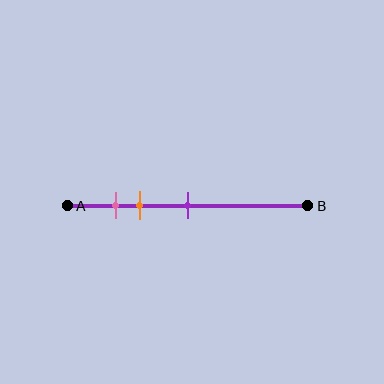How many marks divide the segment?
There are 3 marks dividing the segment.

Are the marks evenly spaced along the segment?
No, the marks are not evenly spaced.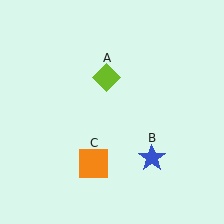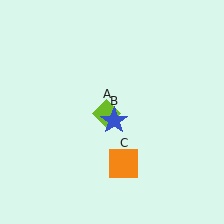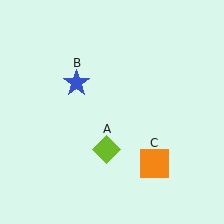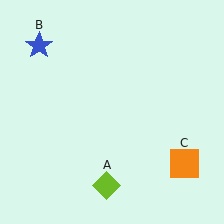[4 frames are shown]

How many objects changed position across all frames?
3 objects changed position: lime diamond (object A), blue star (object B), orange square (object C).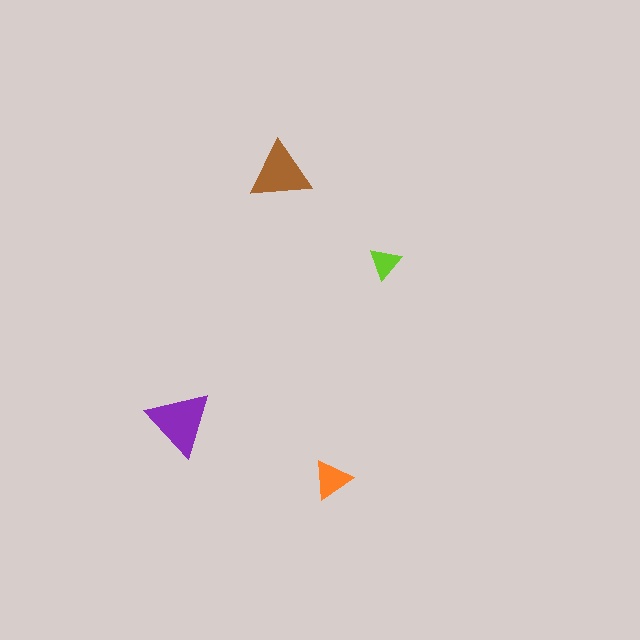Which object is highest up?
The brown triangle is topmost.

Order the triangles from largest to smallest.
the purple one, the brown one, the orange one, the lime one.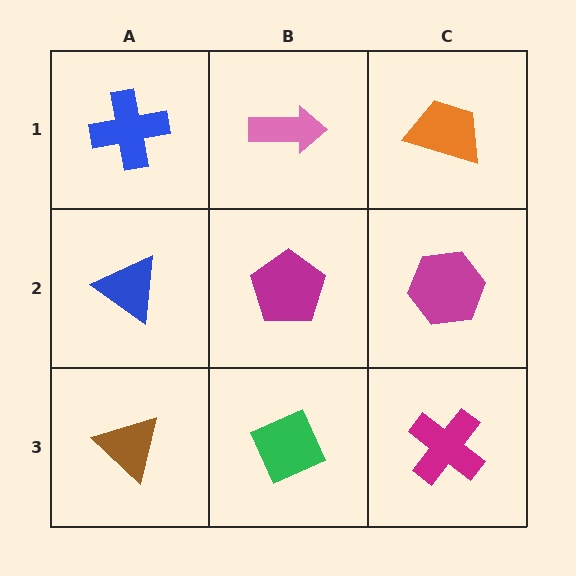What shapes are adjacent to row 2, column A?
A blue cross (row 1, column A), a brown triangle (row 3, column A), a magenta pentagon (row 2, column B).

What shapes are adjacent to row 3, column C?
A magenta hexagon (row 2, column C), a green diamond (row 3, column B).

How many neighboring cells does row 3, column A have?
2.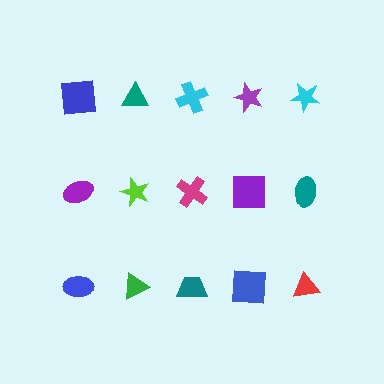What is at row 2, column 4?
A purple square.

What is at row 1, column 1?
A blue square.